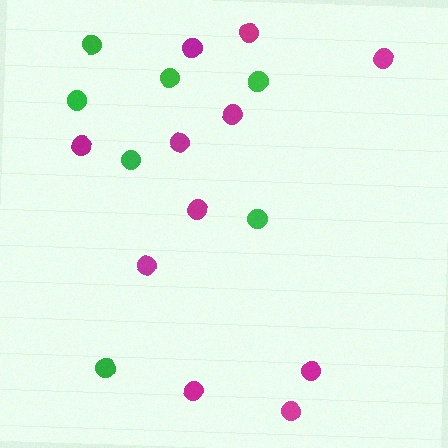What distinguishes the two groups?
There are 2 groups: one group of magenta circles (11) and one group of green circles (7).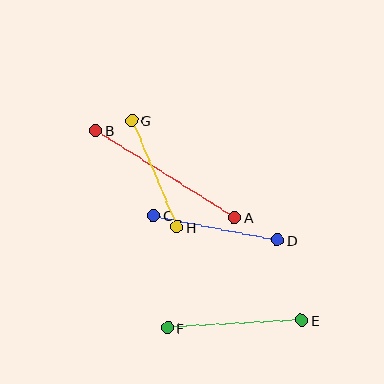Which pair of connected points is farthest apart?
Points A and B are farthest apart.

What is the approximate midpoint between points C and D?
The midpoint is at approximately (216, 228) pixels.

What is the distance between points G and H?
The distance is approximately 116 pixels.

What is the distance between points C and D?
The distance is approximately 126 pixels.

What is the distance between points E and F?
The distance is approximately 134 pixels.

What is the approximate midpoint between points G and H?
The midpoint is at approximately (154, 174) pixels.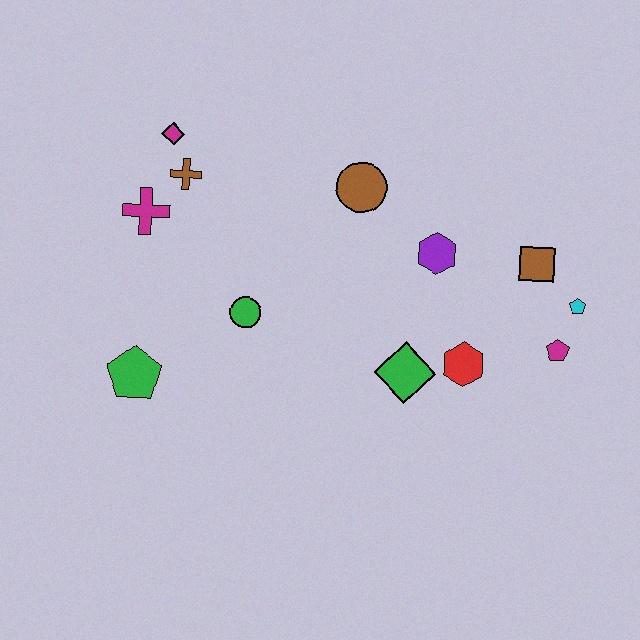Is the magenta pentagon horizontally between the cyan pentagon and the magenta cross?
Yes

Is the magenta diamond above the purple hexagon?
Yes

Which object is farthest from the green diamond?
The magenta diamond is farthest from the green diamond.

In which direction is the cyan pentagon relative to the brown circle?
The cyan pentagon is to the right of the brown circle.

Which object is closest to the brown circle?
The purple hexagon is closest to the brown circle.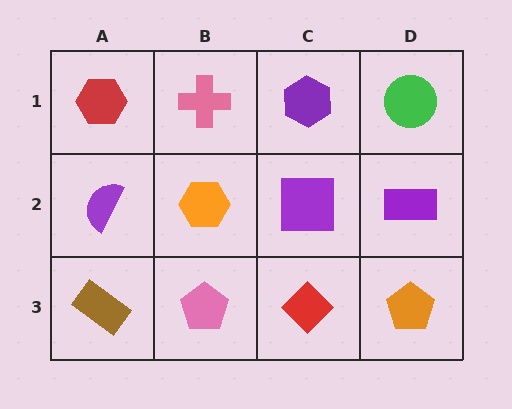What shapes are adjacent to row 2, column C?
A purple hexagon (row 1, column C), a red diamond (row 3, column C), an orange hexagon (row 2, column B), a purple rectangle (row 2, column D).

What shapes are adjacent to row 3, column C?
A purple square (row 2, column C), a pink pentagon (row 3, column B), an orange pentagon (row 3, column D).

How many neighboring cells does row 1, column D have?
2.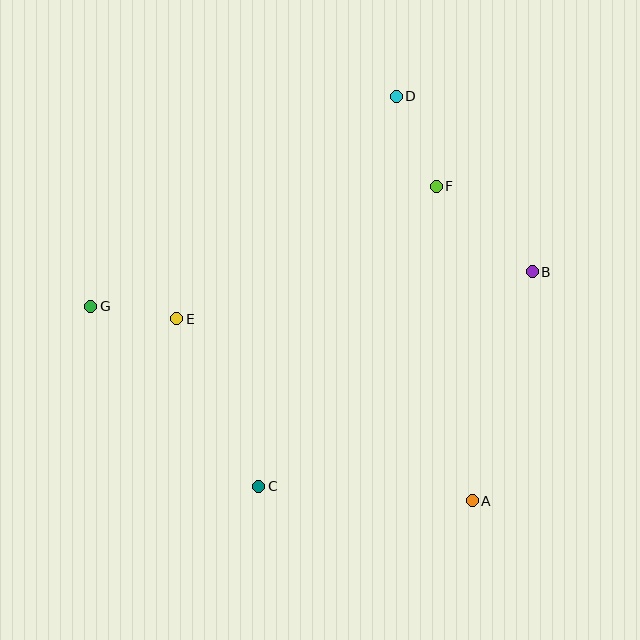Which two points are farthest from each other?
Points B and G are farthest from each other.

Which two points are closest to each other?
Points E and G are closest to each other.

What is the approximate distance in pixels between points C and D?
The distance between C and D is approximately 414 pixels.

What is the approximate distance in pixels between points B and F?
The distance between B and F is approximately 129 pixels.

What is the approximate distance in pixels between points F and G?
The distance between F and G is approximately 366 pixels.